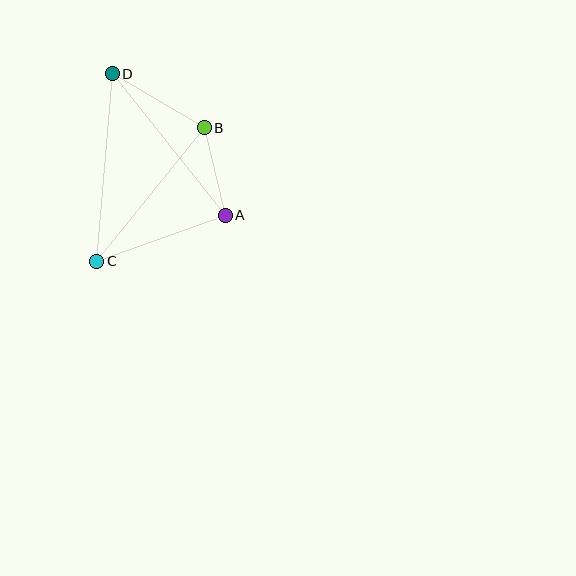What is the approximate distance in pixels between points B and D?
The distance between B and D is approximately 107 pixels.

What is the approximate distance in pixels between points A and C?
The distance between A and C is approximately 137 pixels.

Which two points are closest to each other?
Points A and B are closest to each other.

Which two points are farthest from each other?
Points C and D are farthest from each other.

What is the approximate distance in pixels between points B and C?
The distance between B and C is approximately 171 pixels.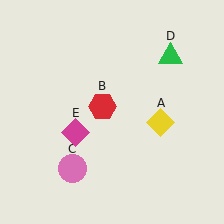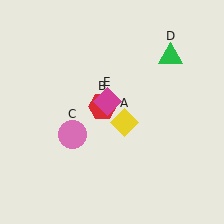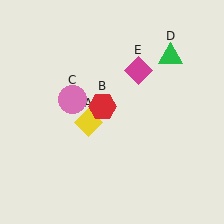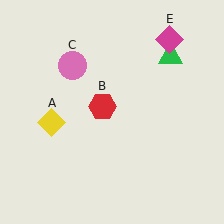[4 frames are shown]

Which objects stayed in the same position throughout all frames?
Red hexagon (object B) and green triangle (object D) remained stationary.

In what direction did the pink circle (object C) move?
The pink circle (object C) moved up.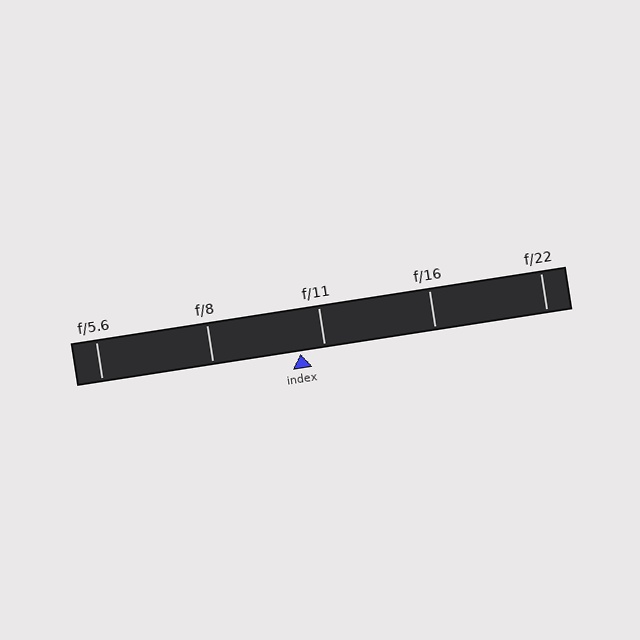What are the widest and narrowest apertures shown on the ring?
The widest aperture shown is f/5.6 and the narrowest is f/22.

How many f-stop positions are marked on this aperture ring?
There are 5 f-stop positions marked.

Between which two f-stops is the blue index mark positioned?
The index mark is between f/8 and f/11.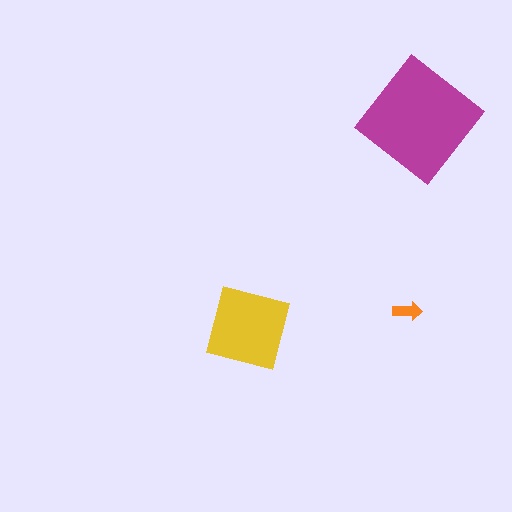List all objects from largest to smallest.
The magenta diamond, the yellow square, the orange arrow.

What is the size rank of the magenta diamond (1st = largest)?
1st.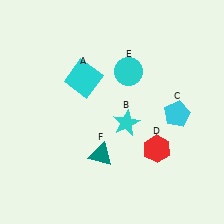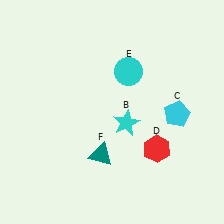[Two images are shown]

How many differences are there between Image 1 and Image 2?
There is 1 difference between the two images.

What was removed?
The cyan square (A) was removed in Image 2.